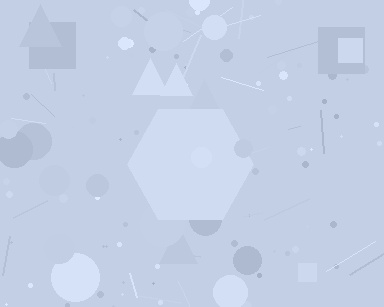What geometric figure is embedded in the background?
A hexagon is embedded in the background.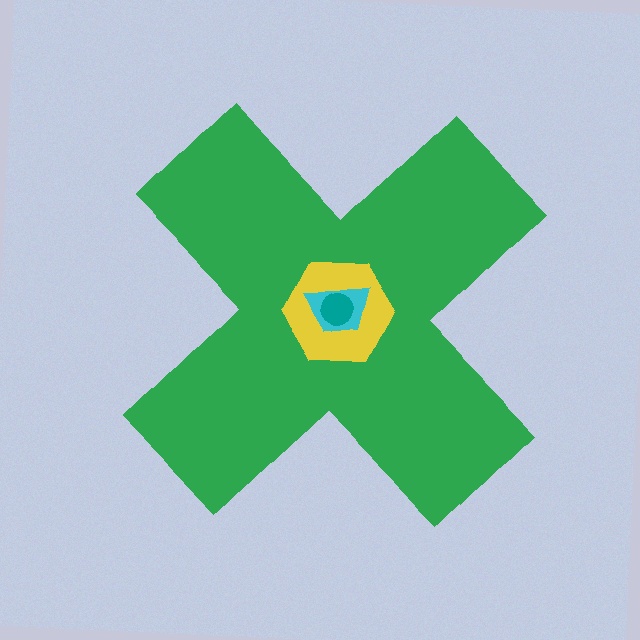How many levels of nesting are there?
4.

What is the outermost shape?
The green cross.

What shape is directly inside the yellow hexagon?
The cyan trapezoid.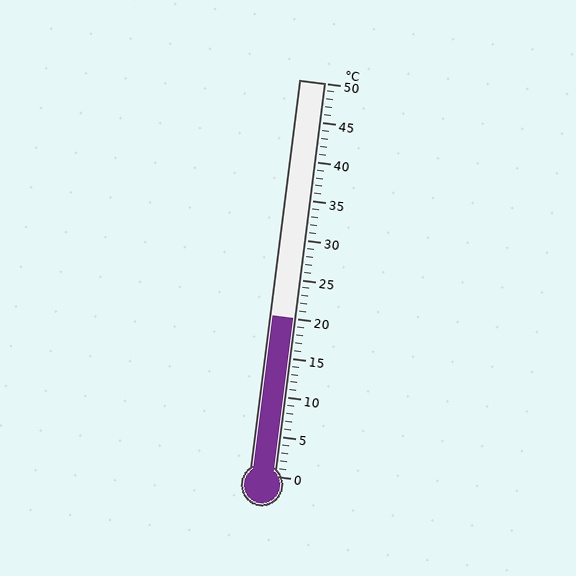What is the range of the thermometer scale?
The thermometer scale ranges from 0°C to 50°C.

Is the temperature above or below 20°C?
The temperature is at 20°C.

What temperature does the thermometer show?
The thermometer shows approximately 20°C.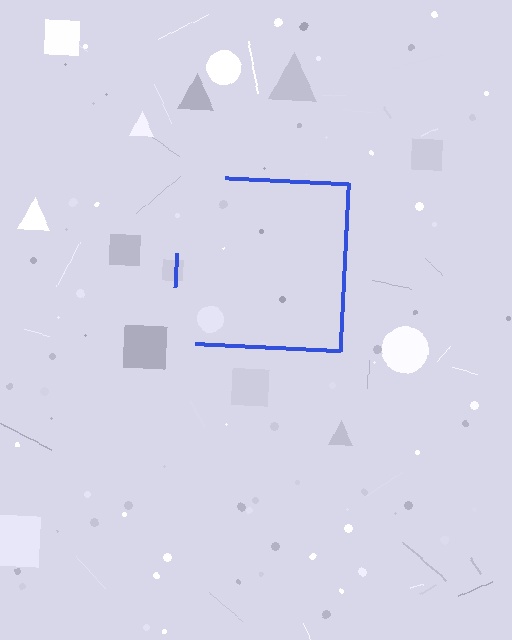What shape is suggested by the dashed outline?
The dashed outline suggests a square.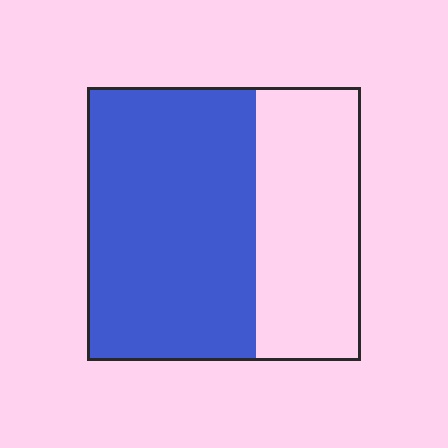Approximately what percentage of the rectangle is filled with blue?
Approximately 60%.